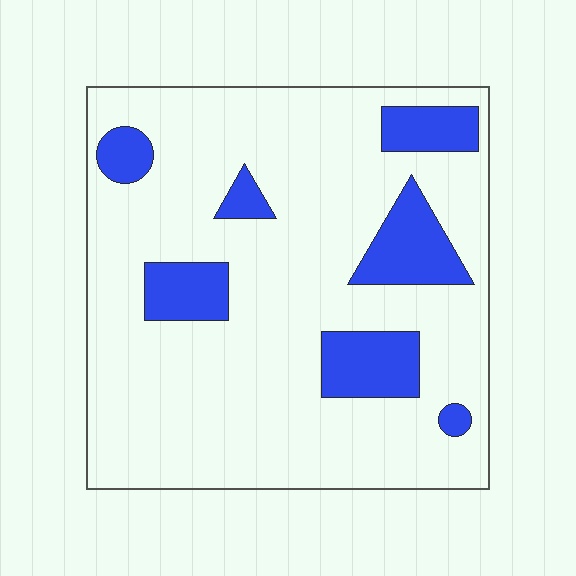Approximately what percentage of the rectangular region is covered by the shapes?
Approximately 20%.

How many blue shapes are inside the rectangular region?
7.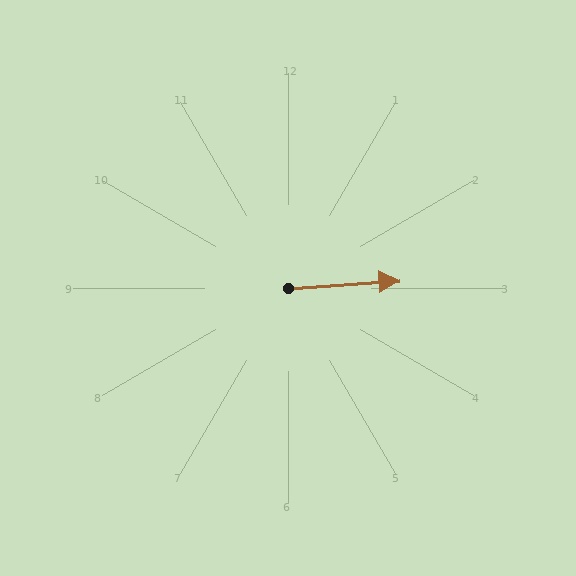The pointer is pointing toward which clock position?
Roughly 3 o'clock.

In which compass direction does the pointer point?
East.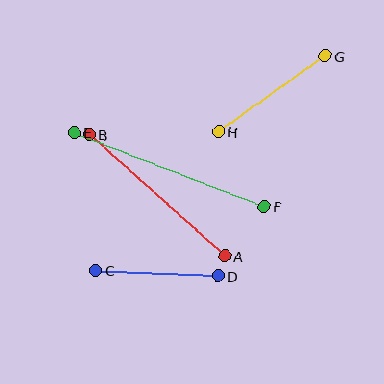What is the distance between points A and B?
The distance is approximately 182 pixels.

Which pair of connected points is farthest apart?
Points E and F are farthest apart.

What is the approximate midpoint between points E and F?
The midpoint is at approximately (169, 170) pixels.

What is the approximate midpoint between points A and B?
The midpoint is at approximately (157, 195) pixels.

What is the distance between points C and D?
The distance is approximately 122 pixels.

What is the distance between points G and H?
The distance is approximately 131 pixels.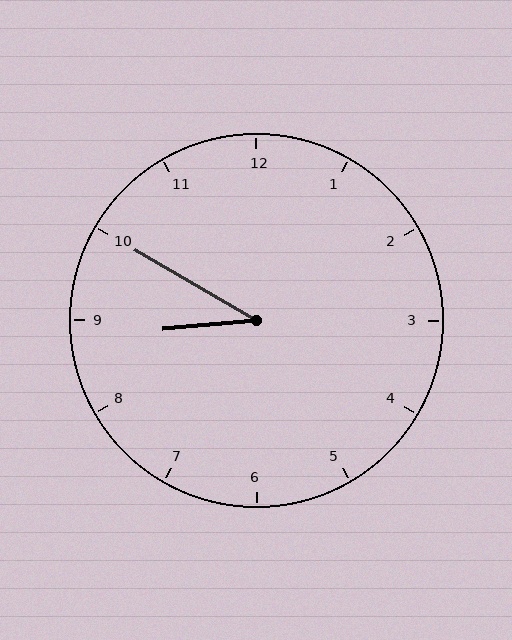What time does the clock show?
8:50.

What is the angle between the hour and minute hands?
Approximately 35 degrees.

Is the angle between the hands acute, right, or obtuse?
It is acute.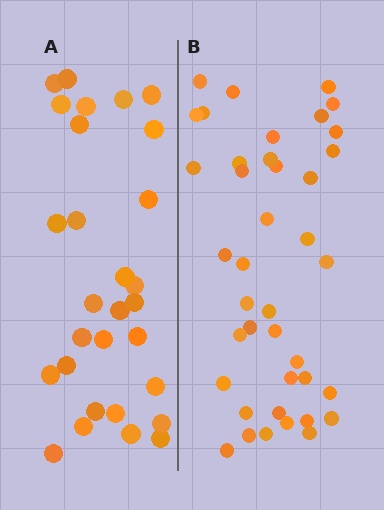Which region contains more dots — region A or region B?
Region B (the right region) has more dots.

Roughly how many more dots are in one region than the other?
Region B has roughly 12 or so more dots than region A.